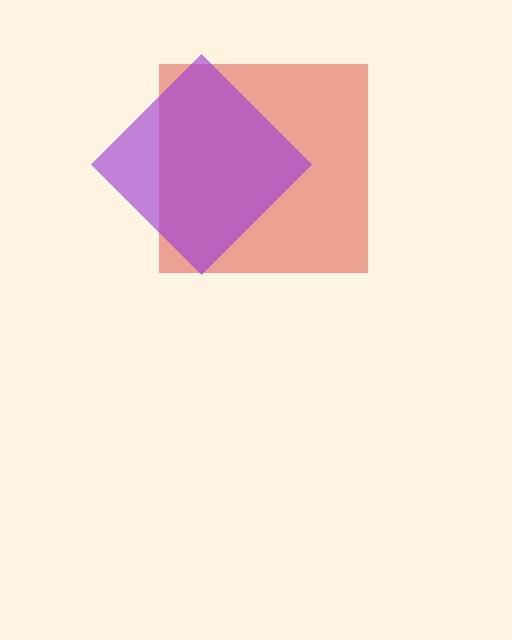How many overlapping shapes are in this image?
There are 2 overlapping shapes in the image.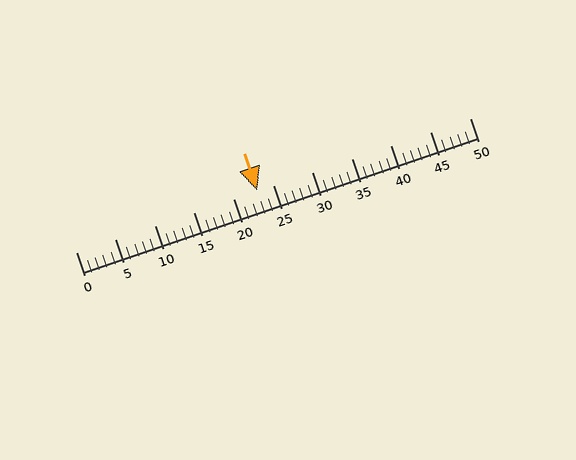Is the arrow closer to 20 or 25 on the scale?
The arrow is closer to 25.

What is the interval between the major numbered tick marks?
The major tick marks are spaced 5 units apart.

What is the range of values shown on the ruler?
The ruler shows values from 0 to 50.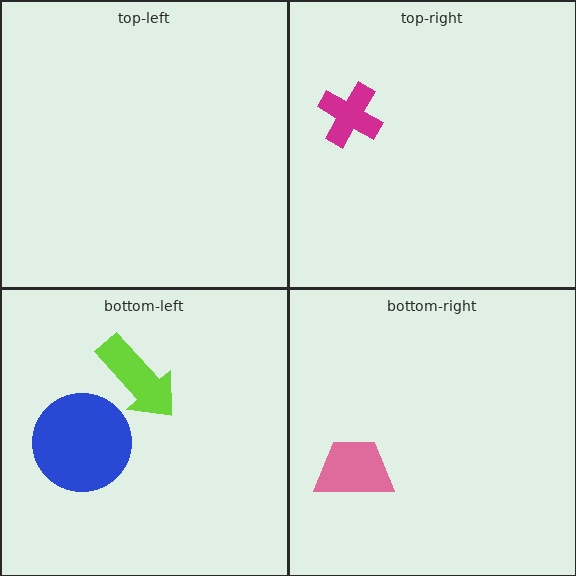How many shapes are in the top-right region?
1.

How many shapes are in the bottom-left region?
2.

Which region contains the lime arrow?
The bottom-left region.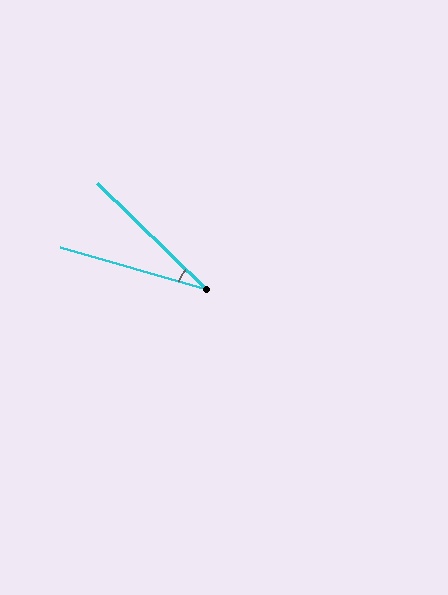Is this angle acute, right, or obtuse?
It is acute.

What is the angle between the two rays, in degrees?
Approximately 28 degrees.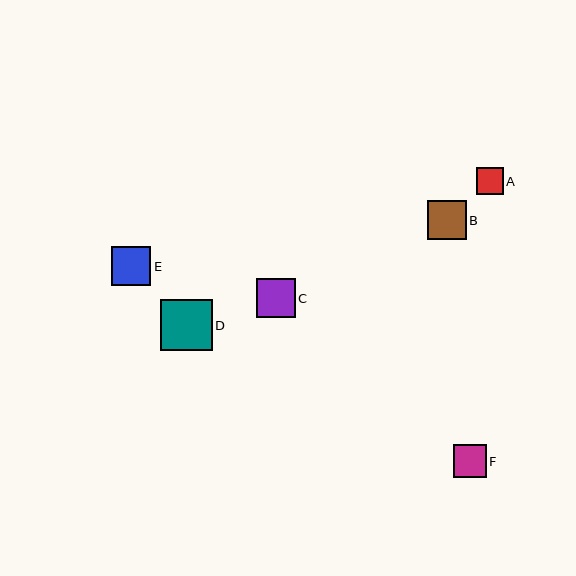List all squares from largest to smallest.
From largest to smallest: D, B, C, E, F, A.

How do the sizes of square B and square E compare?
Square B and square E are approximately the same size.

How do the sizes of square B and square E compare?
Square B and square E are approximately the same size.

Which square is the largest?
Square D is the largest with a size of approximately 51 pixels.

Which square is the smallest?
Square A is the smallest with a size of approximately 27 pixels.